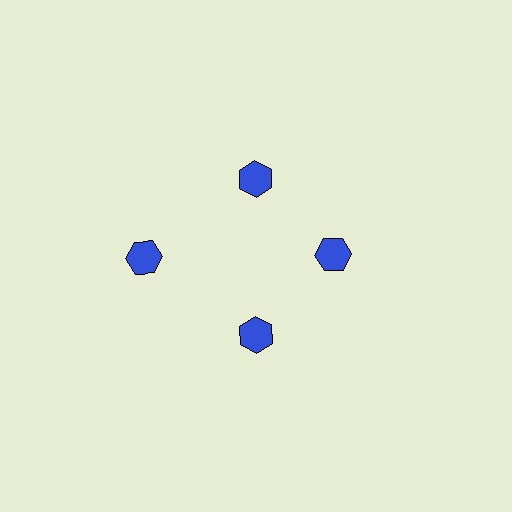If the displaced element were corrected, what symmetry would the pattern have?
It would have 4-fold rotational symmetry — the pattern would map onto itself every 90 degrees.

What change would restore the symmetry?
The symmetry would be restored by moving it inward, back onto the ring so that all 4 hexagons sit at equal angles and equal distance from the center.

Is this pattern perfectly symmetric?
No. The 4 blue hexagons are arranged in a ring, but one element near the 9 o'clock position is pushed outward from the center, breaking the 4-fold rotational symmetry.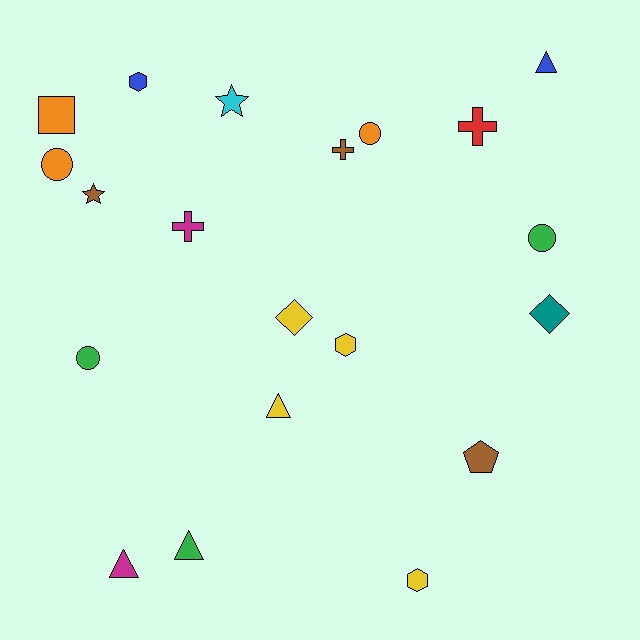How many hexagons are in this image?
There are 3 hexagons.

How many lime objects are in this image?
There are no lime objects.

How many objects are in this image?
There are 20 objects.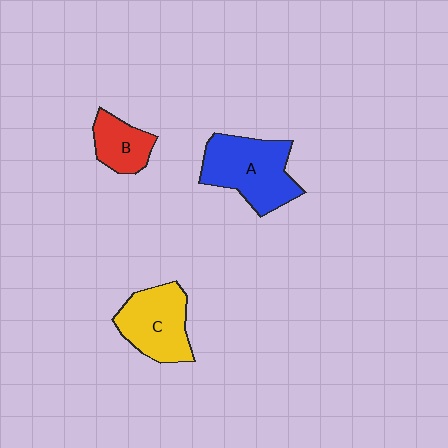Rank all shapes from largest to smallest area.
From largest to smallest: A (blue), C (yellow), B (red).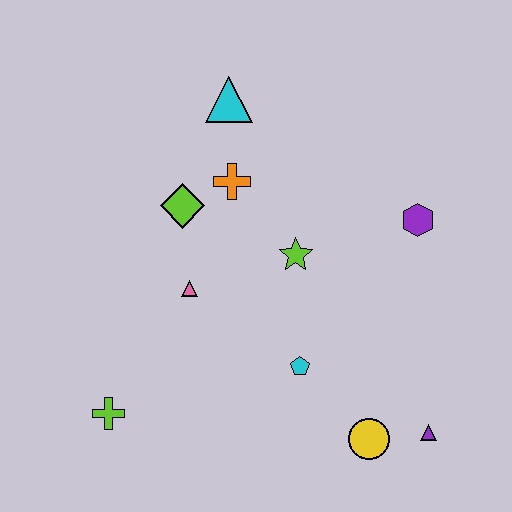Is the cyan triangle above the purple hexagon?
Yes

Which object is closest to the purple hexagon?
The lime star is closest to the purple hexagon.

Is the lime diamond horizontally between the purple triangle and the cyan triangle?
No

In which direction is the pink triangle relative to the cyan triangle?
The pink triangle is below the cyan triangle.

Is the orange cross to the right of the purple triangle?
No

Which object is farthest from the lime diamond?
The purple triangle is farthest from the lime diamond.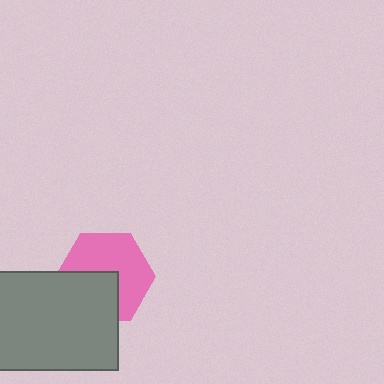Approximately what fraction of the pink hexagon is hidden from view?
Roughly 40% of the pink hexagon is hidden behind the gray rectangle.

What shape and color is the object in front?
The object in front is a gray rectangle.